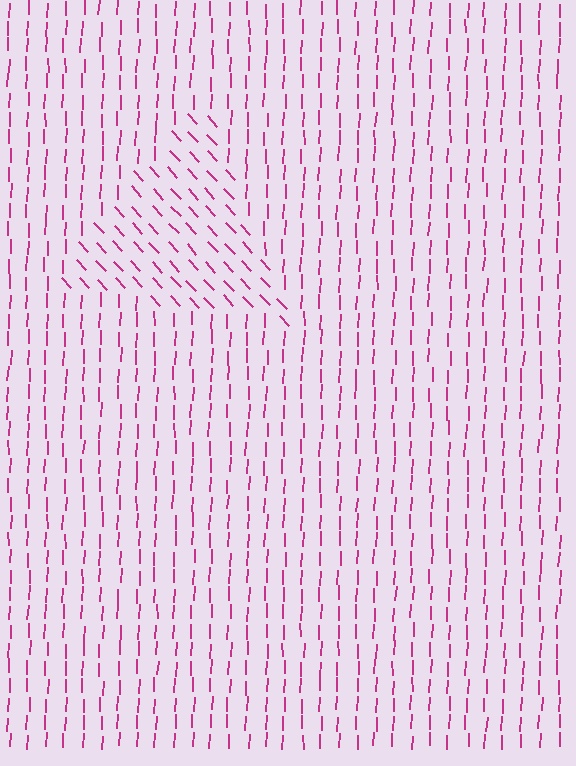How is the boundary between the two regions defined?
The boundary is defined purely by a change in line orientation (approximately 45 degrees difference). All lines are the same color and thickness.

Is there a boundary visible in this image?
Yes, there is a texture boundary formed by a change in line orientation.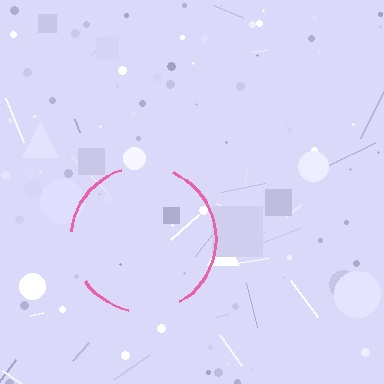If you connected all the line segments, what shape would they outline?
They would outline a circle.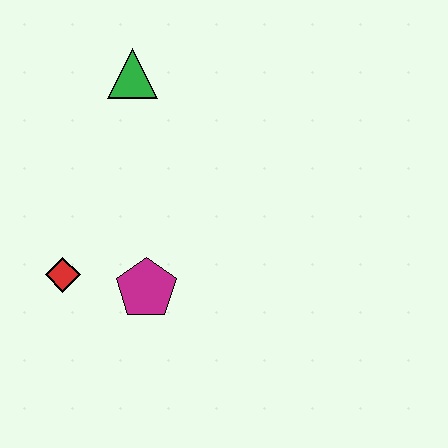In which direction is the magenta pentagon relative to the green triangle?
The magenta pentagon is below the green triangle.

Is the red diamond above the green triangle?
No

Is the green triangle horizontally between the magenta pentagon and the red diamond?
Yes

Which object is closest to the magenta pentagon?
The red diamond is closest to the magenta pentagon.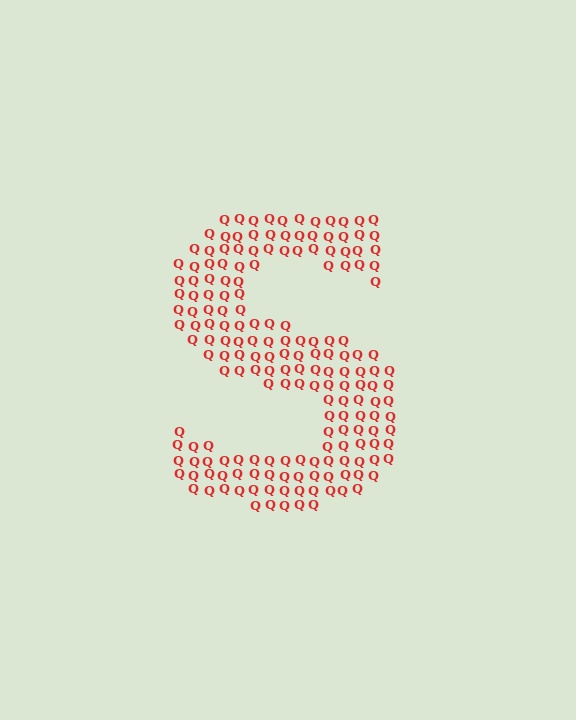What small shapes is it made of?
It is made of small letter Q's.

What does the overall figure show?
The overall figure shows the letter S.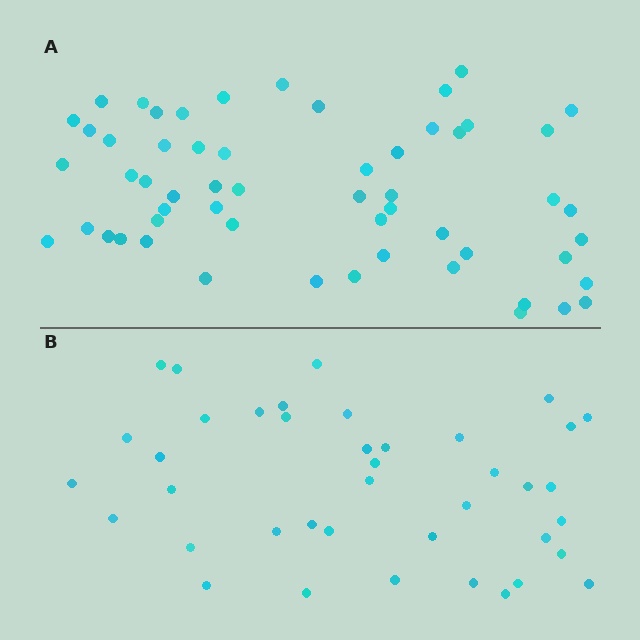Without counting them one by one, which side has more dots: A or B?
Region A (the top region) has more dots.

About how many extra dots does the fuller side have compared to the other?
Region A has approximately 15 more dots than region B.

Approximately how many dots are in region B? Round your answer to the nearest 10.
About 40 dots.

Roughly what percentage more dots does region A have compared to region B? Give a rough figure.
About 40% more.